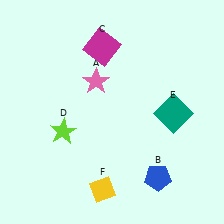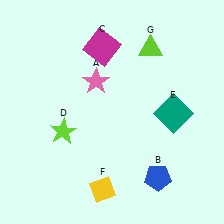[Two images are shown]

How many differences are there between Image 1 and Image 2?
There is 1 difference between the two images.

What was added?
A lime triangle (G) was added in Image 2.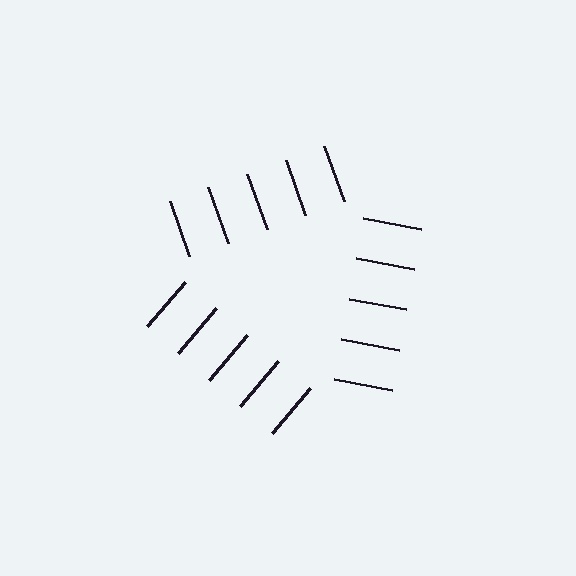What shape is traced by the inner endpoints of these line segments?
An illusory triangle — the line segments terminate on its edges but no continuous stroke is drawn.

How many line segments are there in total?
15 — 5 along each of the 3 edges.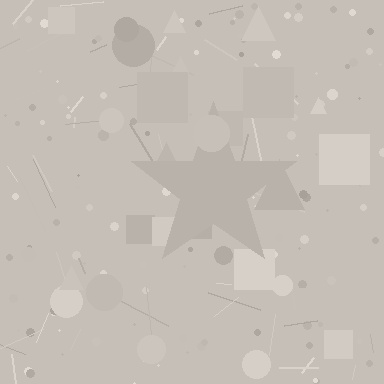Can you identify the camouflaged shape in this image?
The camouflaged shape is a star.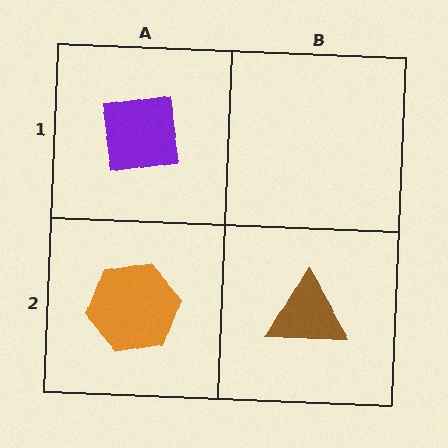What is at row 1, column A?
A purple square.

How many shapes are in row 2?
2 shapes.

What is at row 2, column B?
A brown triangle.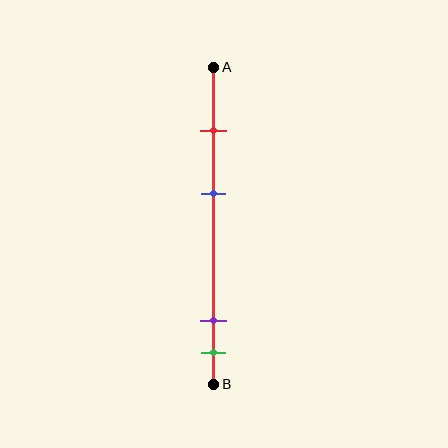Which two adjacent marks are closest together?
The purple and green marks are the closest adjacent pair.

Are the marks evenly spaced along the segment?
No, the marks are not evenly spaced.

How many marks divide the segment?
There are 4 marks dividing the segment.